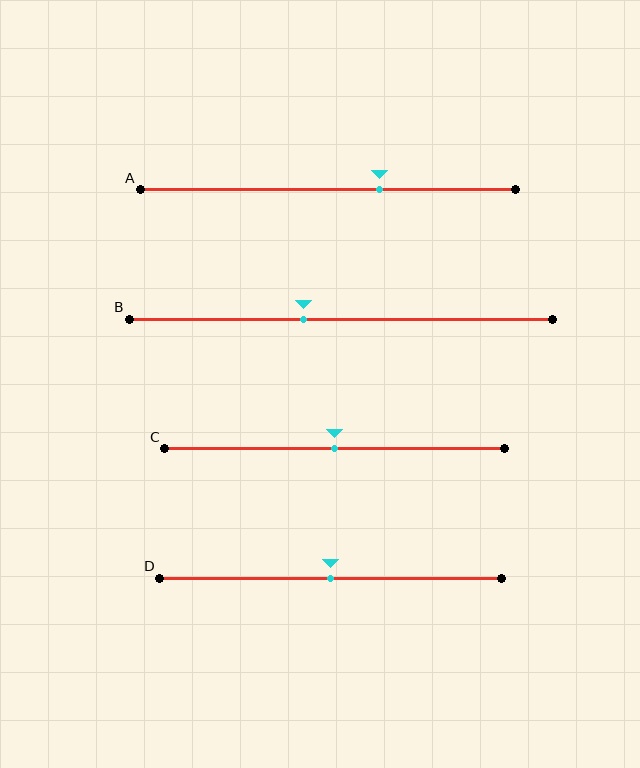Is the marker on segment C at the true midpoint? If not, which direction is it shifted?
Yes, the marker on segment C is at the true midpoint.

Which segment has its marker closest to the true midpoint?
Segment C has its marker closest to the true midpoint.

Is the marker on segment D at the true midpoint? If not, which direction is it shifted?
Yes, the marker on segment D is at the true midpoint.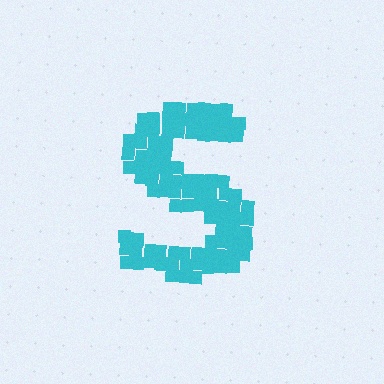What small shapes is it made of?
It is made of small squares.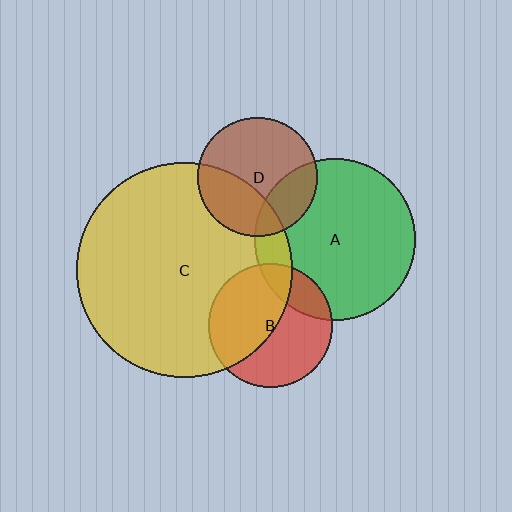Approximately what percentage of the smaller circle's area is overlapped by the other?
Approximately 35%.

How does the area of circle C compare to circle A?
Approximately 1.8 times.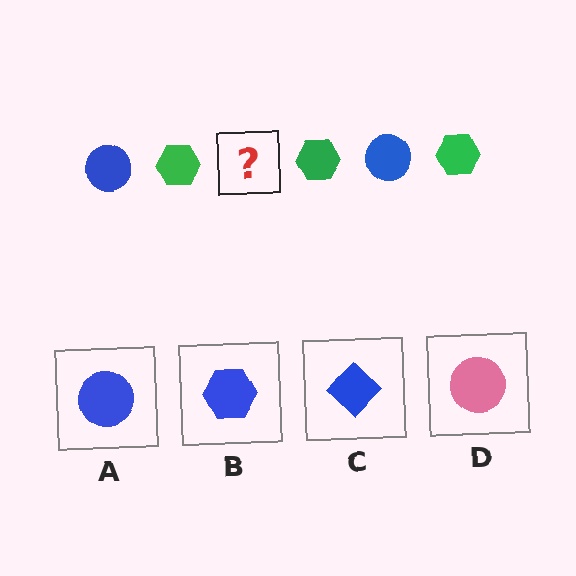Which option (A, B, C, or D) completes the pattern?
A.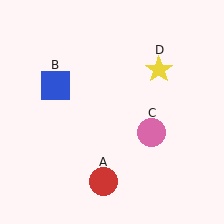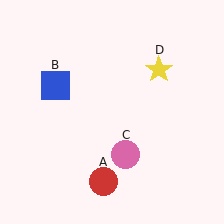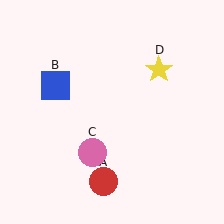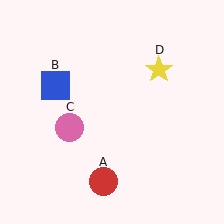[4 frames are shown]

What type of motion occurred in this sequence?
The pink circle (object C) rotated clockwise around the center of the scene.